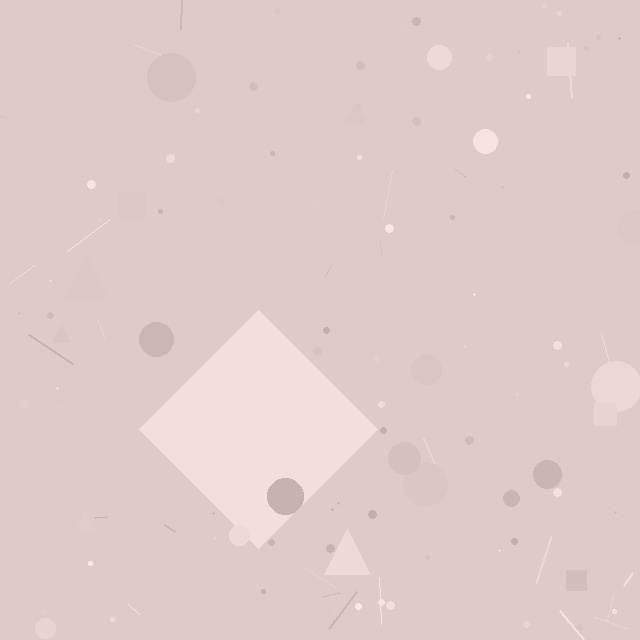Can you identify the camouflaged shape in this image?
The camouflaged shape is a diamond.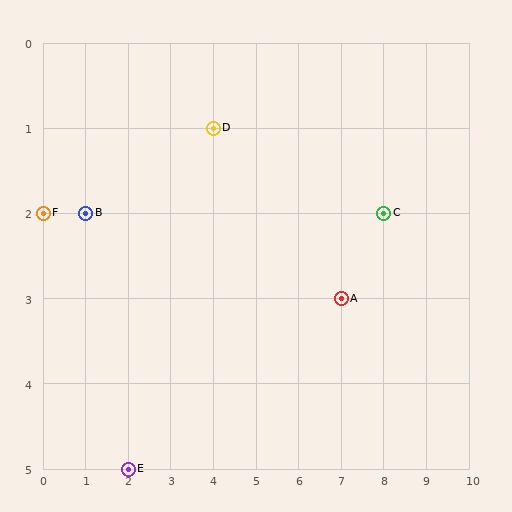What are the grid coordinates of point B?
Point B is at grid coordinates (1, 2).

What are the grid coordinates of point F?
Point F is at grid coordinates (0, 2).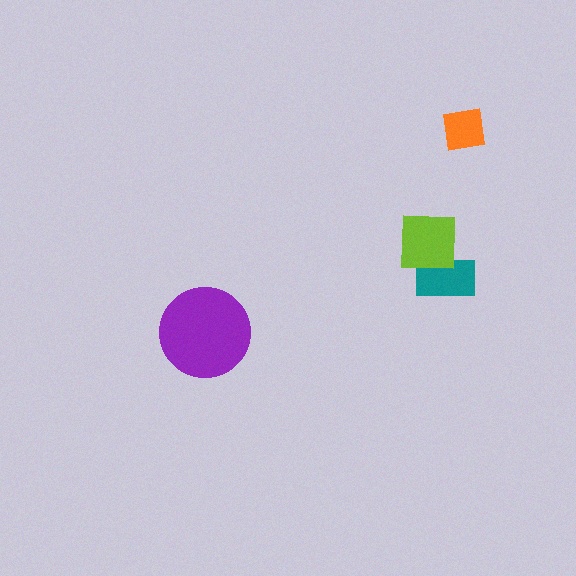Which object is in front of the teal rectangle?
The lime square is in front of the teal rectangle.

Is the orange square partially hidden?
No, no other shape covers it.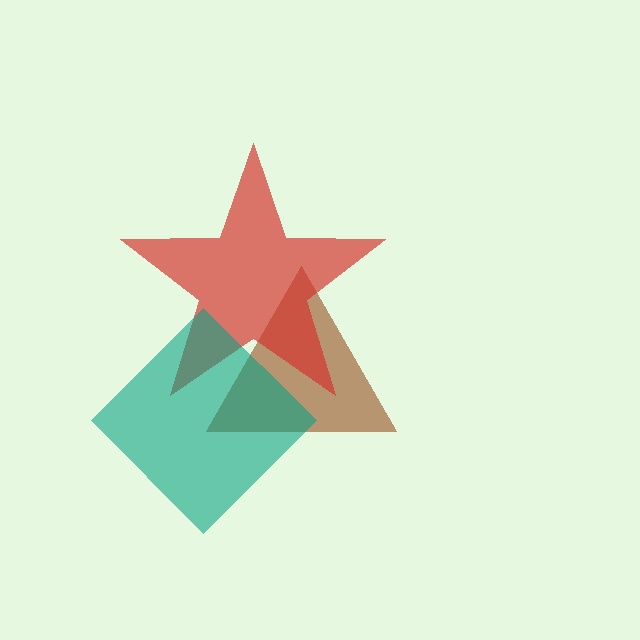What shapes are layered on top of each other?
The layered shapes are: a brown triangle, a red star, a teal diamond.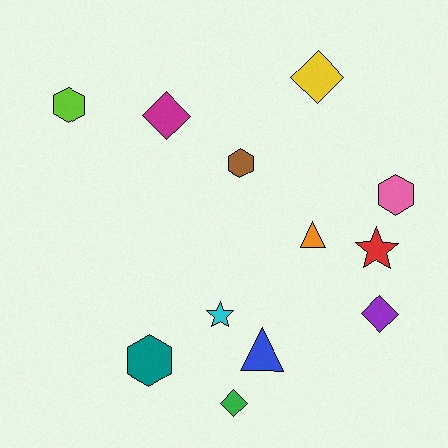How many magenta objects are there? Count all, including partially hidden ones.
There is 1 magenta object.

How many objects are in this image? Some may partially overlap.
There are 12 objects.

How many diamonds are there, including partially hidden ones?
There are 4 diamonds.